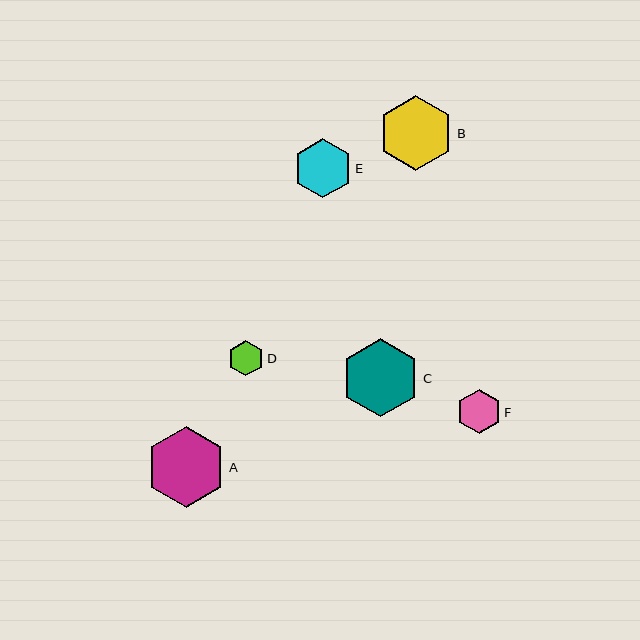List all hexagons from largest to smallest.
From largest to smallest: A, C, B, E, F, D.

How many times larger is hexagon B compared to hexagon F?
Hexagon B is approximately 1.7 times the size of hexagon F.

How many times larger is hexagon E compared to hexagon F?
Hexagon E is approximately 1.3 times the size of hexagon F.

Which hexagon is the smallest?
Hexagon D is the smallest with a size of approximately 36 pixels.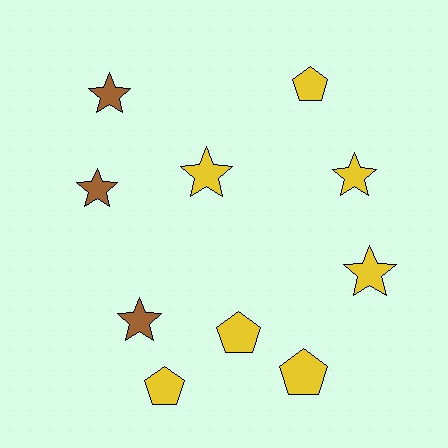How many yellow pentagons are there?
There are 4 yellow pentagons.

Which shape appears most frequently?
Star, with 6 objects.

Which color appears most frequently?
Yellow, with 7 objects.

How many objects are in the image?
There are 10 objects.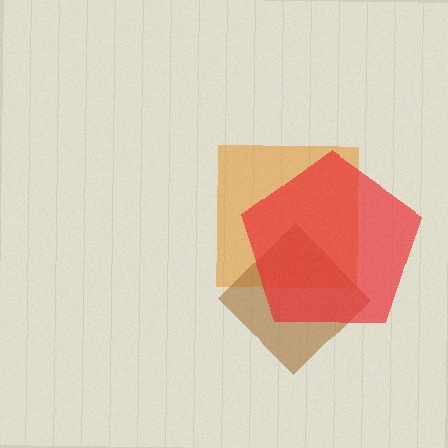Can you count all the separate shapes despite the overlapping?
Yes, there are 3 separate shapes.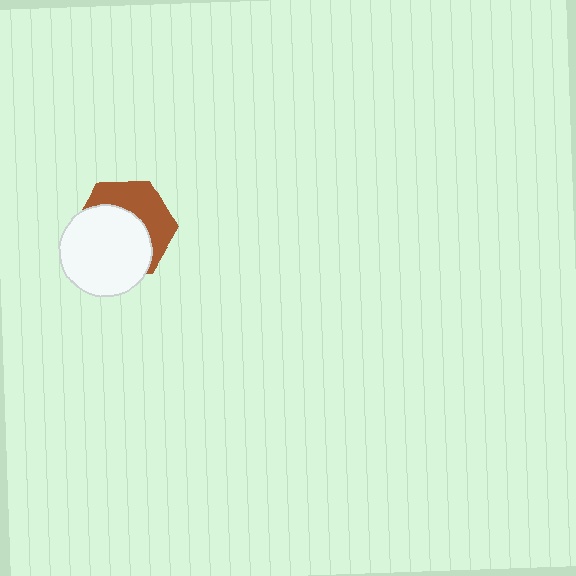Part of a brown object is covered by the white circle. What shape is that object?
It is a hexagon.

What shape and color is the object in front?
The object in front is a white circle.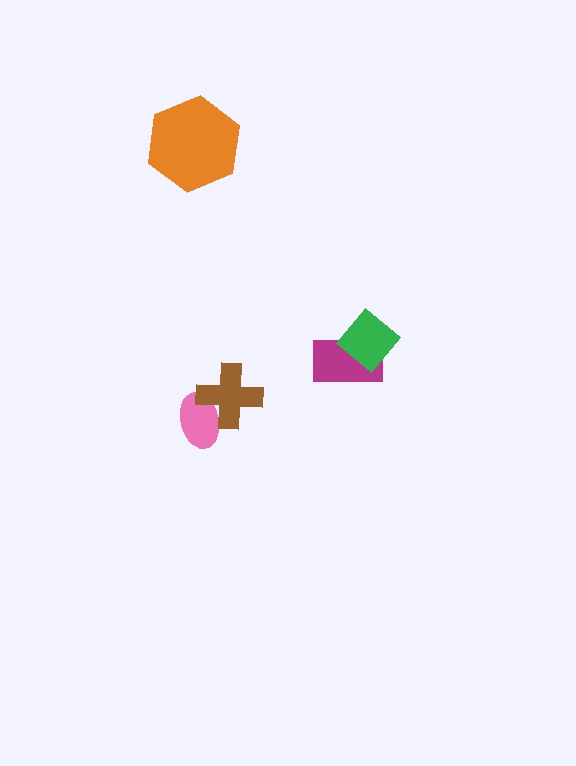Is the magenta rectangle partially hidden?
Yes, it is partially covered by another shape.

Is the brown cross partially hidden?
No, no other shape covers it.